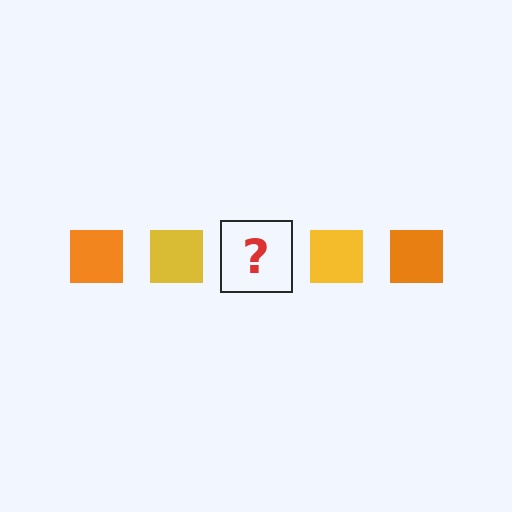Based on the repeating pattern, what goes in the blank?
The blank should be an orange square.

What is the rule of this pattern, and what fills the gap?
The rule is that the pattern cycles through orange, yellow squares. The gap should be filled with an orange square.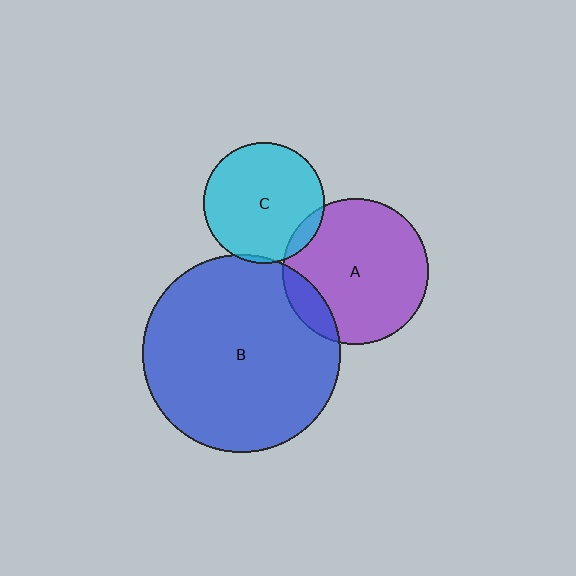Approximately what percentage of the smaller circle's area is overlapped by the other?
Approximately 5%.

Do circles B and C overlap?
Yes.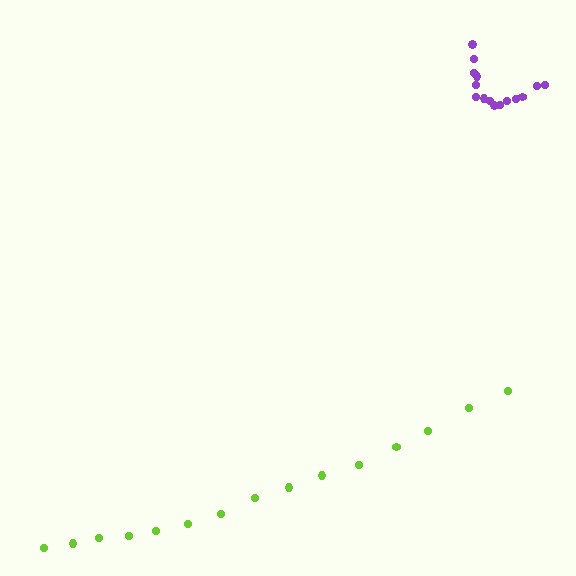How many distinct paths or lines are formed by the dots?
There are 2 distinct paths.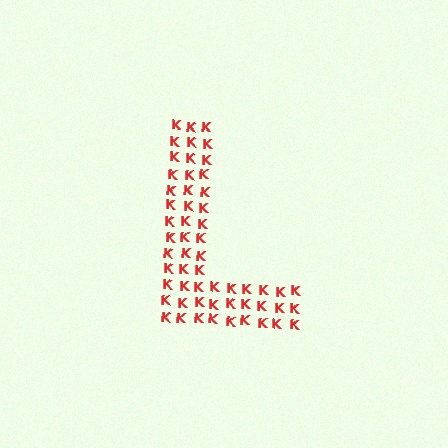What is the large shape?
The large shape is the letter L.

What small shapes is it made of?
It is made of small letter K's.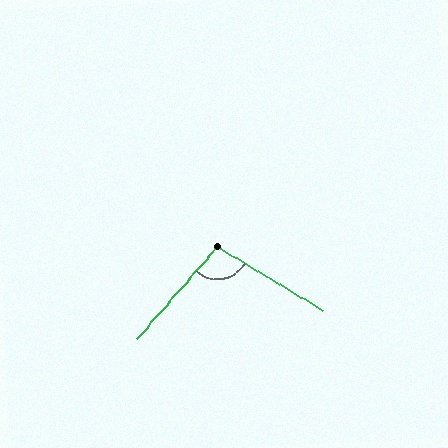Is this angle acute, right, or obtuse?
It is obtuse.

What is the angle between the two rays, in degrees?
Approximately 100 degrees.